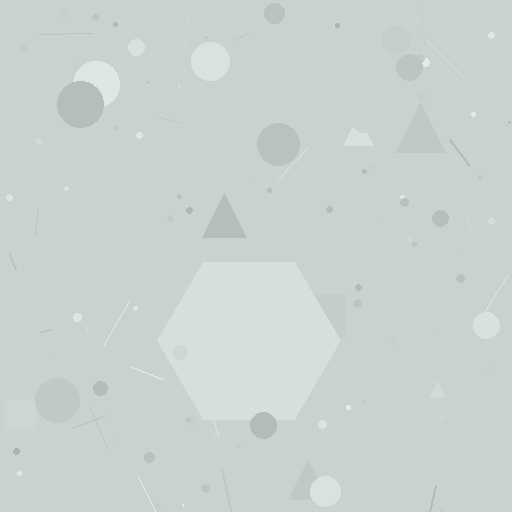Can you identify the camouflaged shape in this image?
The camouflaged shape is a hexagon.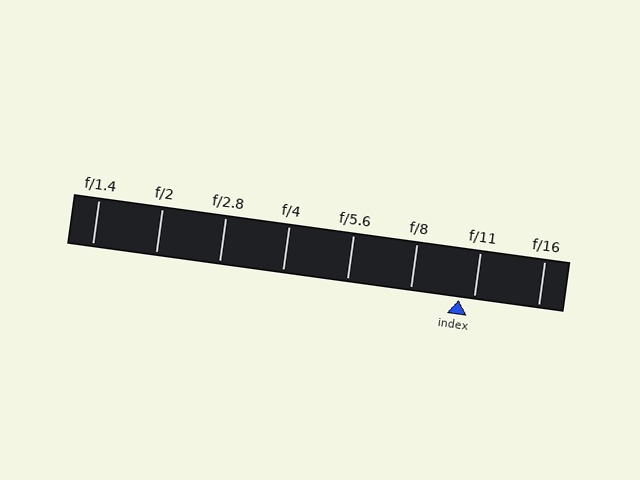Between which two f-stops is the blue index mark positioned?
The index mark is between f/8 and f/11.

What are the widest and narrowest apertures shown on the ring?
The widest aperture shown is f/1.4 and the narrowest is f/16.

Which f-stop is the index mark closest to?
The index mark is closest to f/11.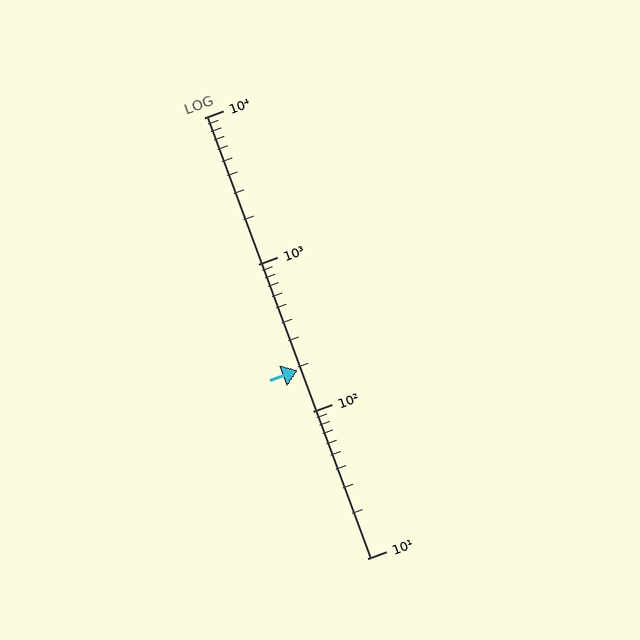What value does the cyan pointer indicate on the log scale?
The pointer indicates approximately 190.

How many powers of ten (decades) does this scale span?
The scale spans 3 decades, from 10 to 10000.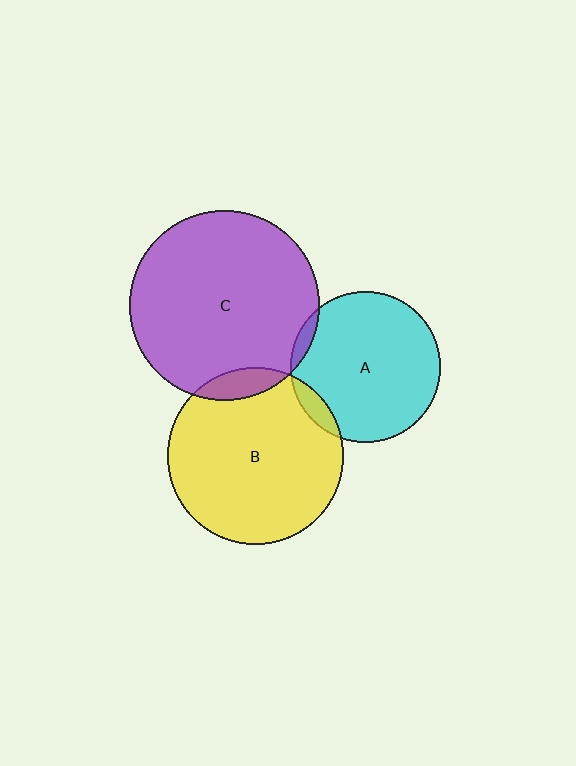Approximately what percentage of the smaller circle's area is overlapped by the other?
Approximately 5%.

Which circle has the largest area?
Circle C (purple).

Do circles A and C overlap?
Yes.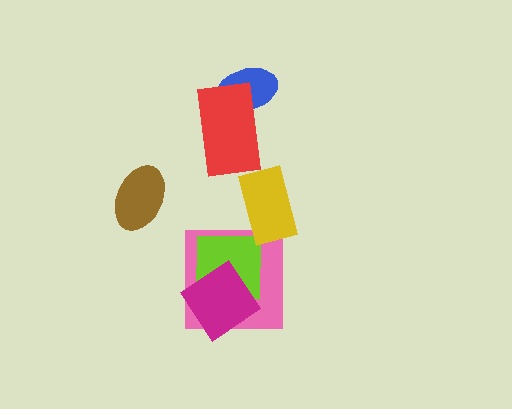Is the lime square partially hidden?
Yes, it is partially covered by another shape.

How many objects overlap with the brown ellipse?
0 objects overlap with the brown ellipse.